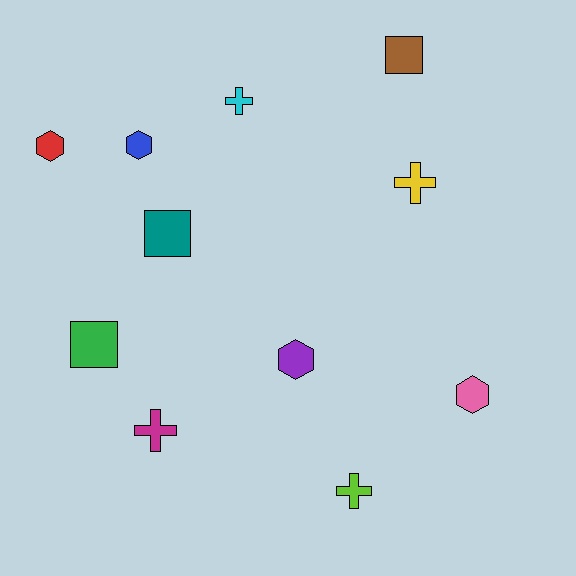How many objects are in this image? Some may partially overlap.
There are 11 objects.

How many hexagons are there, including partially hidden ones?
There are 4 hexagons.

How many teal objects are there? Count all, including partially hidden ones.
There is 1 teal object.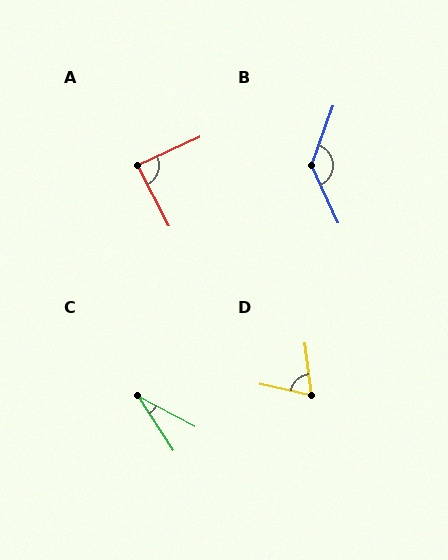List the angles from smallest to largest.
C (29°), D (70°), A (87°), B (136°).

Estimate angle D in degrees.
Approximately 70 degrees.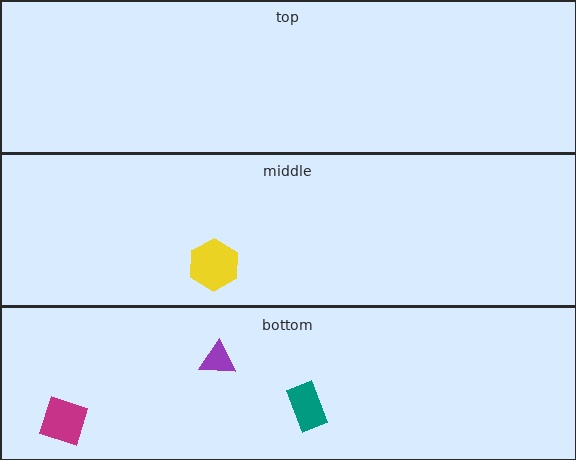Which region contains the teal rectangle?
The bottom region.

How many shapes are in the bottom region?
3.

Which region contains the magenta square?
The bottom region.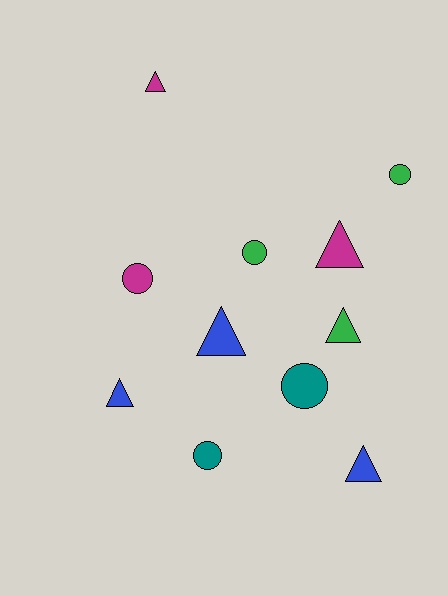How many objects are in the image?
There are 11 objects.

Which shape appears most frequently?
Triangle, with 6 objects.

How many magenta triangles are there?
There are 2 magenta triangles.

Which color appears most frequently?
Magenta, with 3 objects.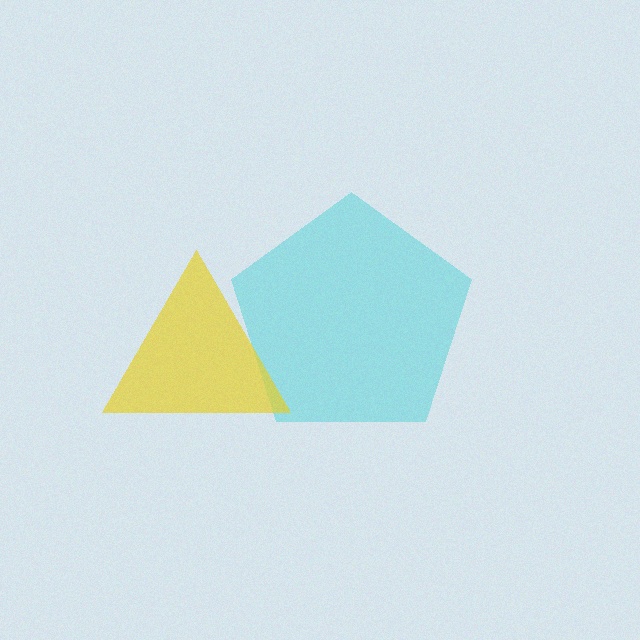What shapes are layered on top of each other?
The layered shapes are: a cyan pentagon, a yellow triangle.